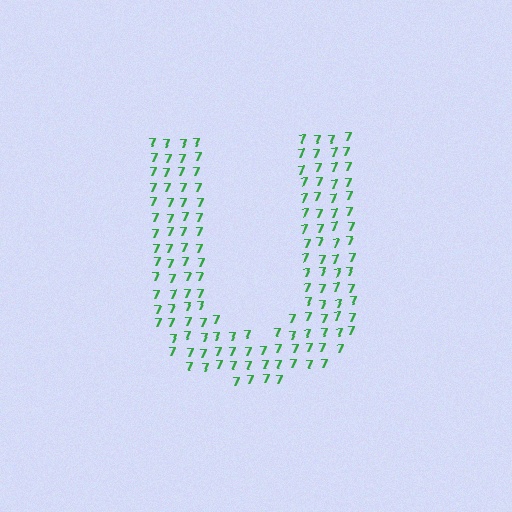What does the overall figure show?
The overall figure shows the letter U.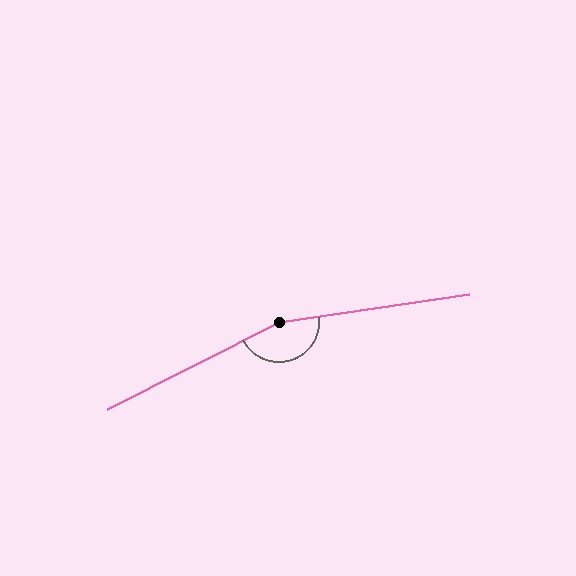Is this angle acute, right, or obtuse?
It is obtuse.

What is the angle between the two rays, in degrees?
Approximately 161 degrees.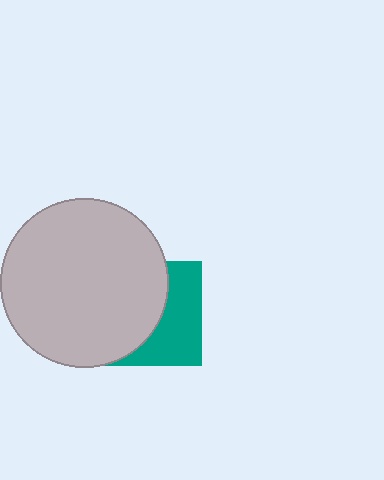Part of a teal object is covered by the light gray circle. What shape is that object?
It is a square.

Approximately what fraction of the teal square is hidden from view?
Roughly 56% of the teal square is hidden behind the light gray circle.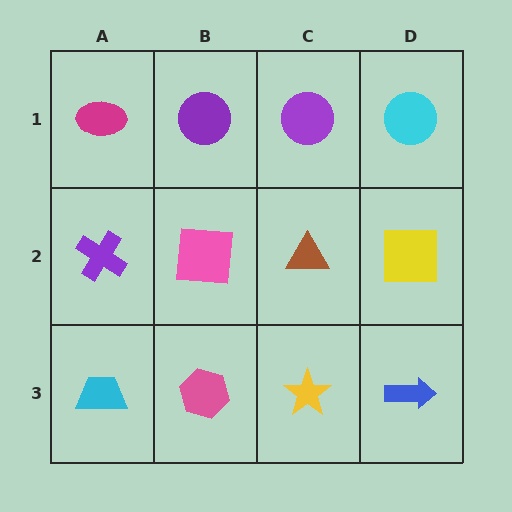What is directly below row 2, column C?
A yellow star.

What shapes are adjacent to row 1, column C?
A brown triangle (row 2, column C), a purple circle (row 1, column B), a cyan circle (row 1, column D).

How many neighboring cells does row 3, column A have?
2.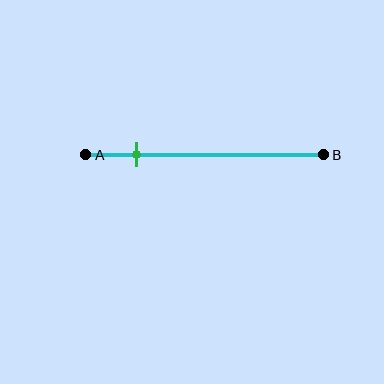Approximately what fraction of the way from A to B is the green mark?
The green mark is approximately 20% of the way from A to B.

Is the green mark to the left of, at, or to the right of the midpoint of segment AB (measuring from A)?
The green mark is to the left of the midpoint of segment AB.